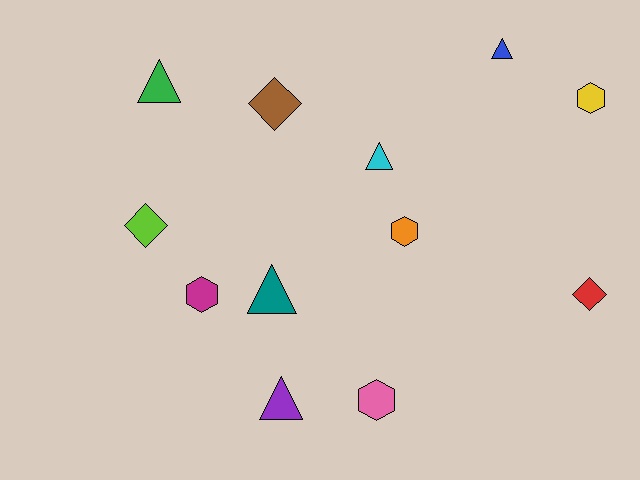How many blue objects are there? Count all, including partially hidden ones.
There is 1 blue object.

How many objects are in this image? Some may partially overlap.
There are 12 objects.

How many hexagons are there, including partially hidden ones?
There are 4 hexagons.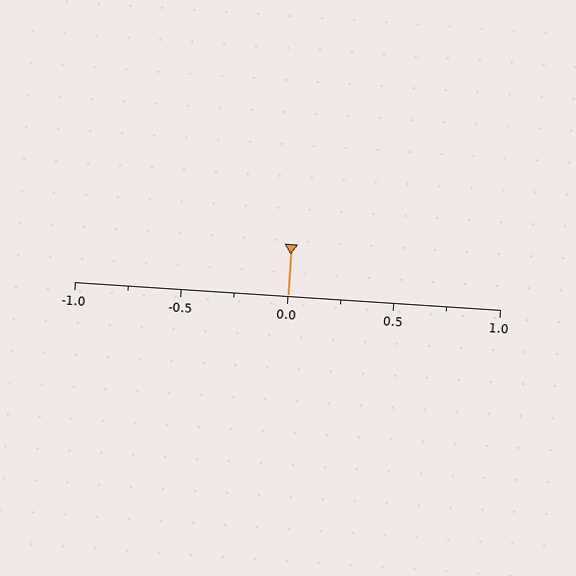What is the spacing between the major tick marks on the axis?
The major ticks are spaced 0.5 apart.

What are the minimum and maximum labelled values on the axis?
The axis runs from -1.0 to 1.0.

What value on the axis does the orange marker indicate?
The marker indicates approximately 0.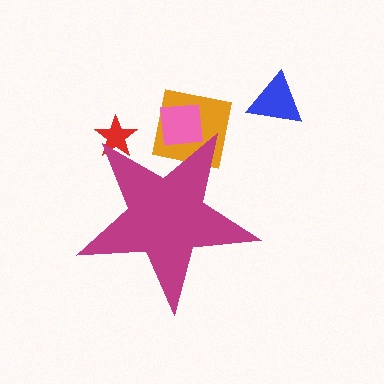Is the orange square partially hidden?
Yes, the orange square is partially hidden behind the magenta star.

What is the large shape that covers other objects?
A magenta star.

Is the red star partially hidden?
Yes, the red star is partially hidden behind the magenta star.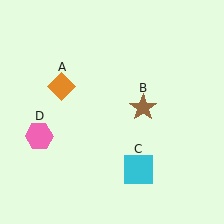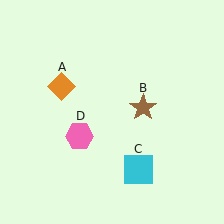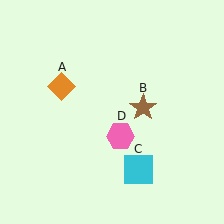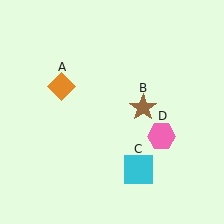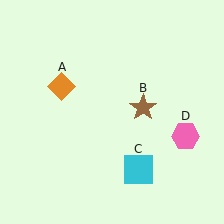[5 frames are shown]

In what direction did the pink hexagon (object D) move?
The pink hexagon (object D) moved right.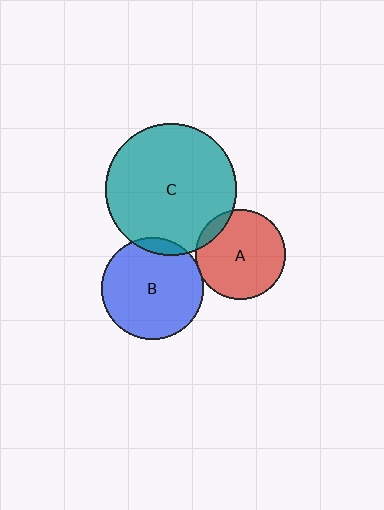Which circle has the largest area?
Circle C (teal).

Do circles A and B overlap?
Yes.